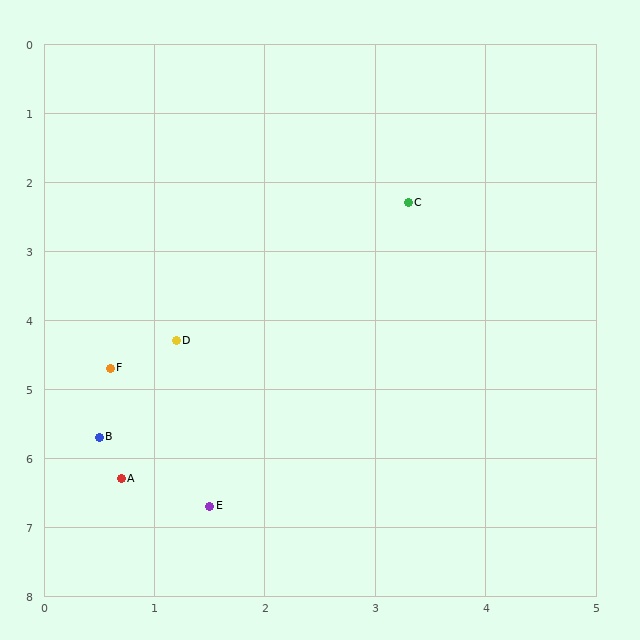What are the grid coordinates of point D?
Point D is at approximately (1.2, 4.3).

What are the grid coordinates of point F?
Point F is at approximately (0.6, 4.7).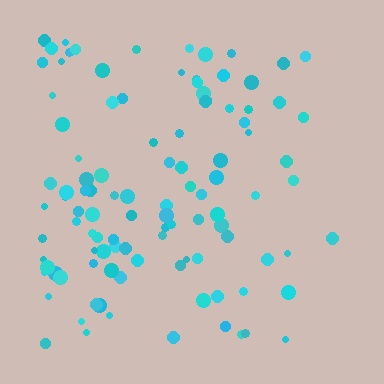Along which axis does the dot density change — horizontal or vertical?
Horizontal.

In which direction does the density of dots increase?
From right to left, with the left side densest.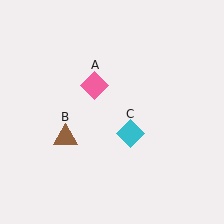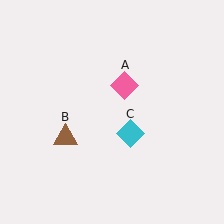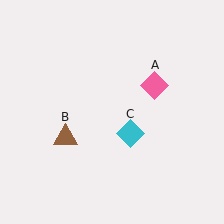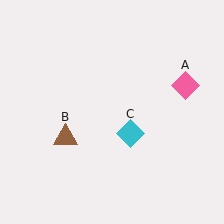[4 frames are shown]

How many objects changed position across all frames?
1 object changed position: pink diamond (object A).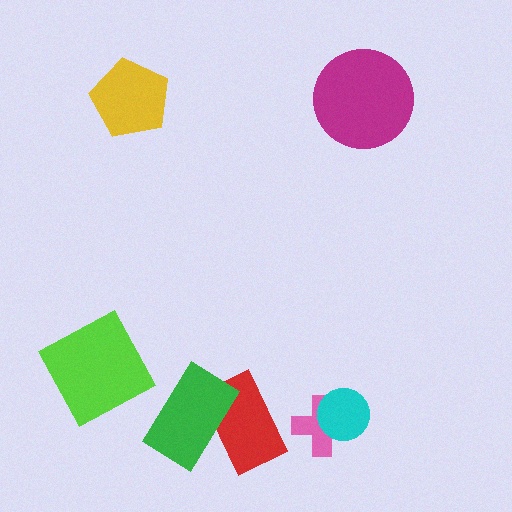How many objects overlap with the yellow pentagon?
0 objects overlap with the yellow pentagon.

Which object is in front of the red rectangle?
The green rectangle is in front of the red rectangle.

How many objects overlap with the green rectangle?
1 object overlaps with the green rectangle.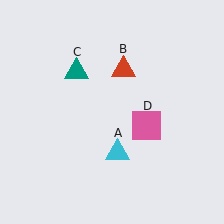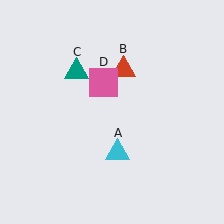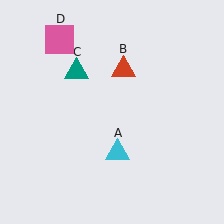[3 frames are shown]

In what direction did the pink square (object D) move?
The pink square (object D) moved up and to the left.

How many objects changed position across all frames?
1 object changed position: pink square (object D).